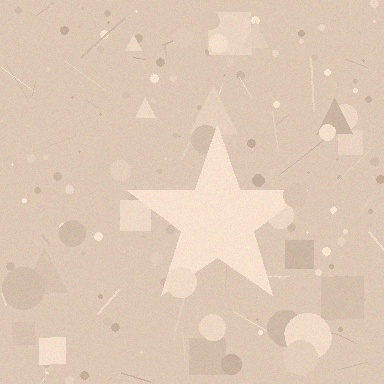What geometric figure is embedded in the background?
A star is embedded in the background.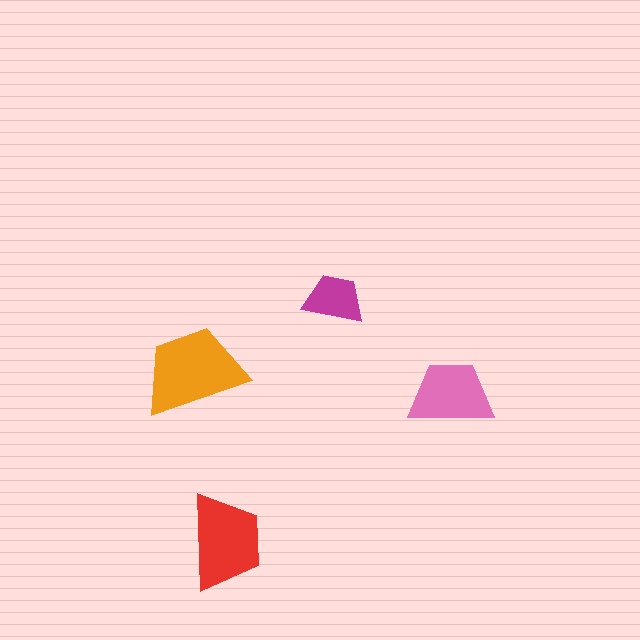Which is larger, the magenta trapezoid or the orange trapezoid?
The orange one.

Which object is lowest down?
The red trapezoid is bottommost.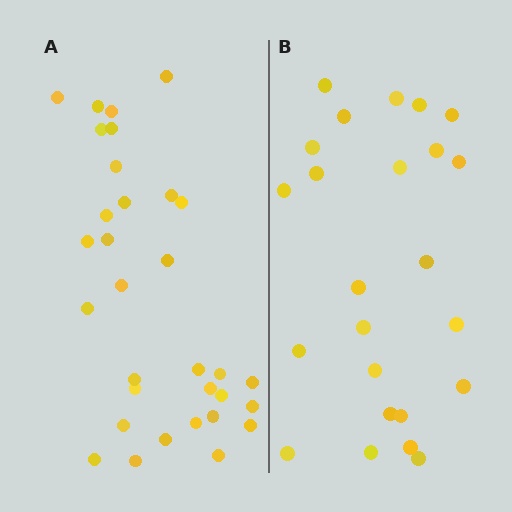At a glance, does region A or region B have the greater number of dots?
Region A (the left region) has more dots.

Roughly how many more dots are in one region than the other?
Region A has roughly 8 or so more dots than region B.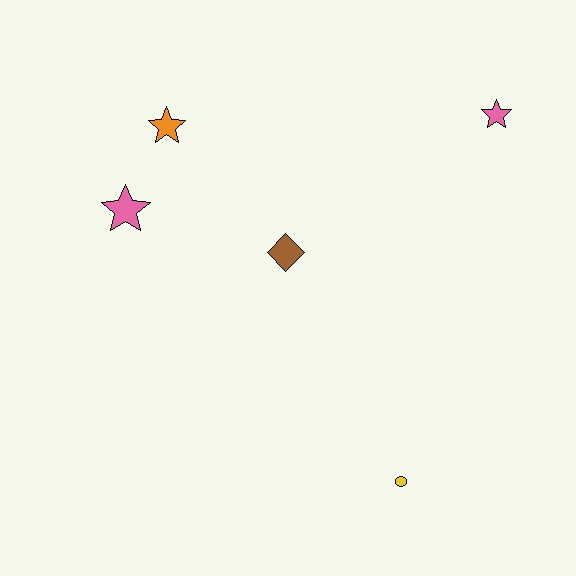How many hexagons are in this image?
There are no hexagons.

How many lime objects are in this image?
There are no lime objects.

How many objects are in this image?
There are 5 objects.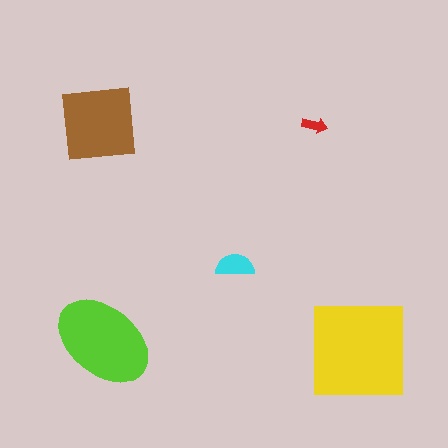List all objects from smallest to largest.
The red arrow, the cyan semicircle, the brown square, the lime ellipse, the yellow square.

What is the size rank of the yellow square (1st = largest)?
1st.